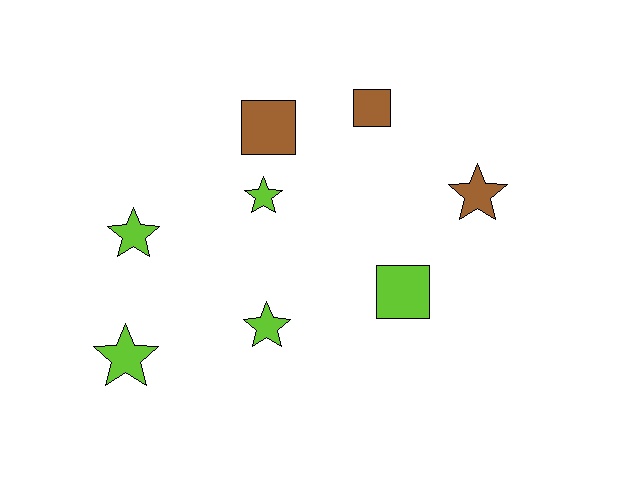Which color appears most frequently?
Lime, with 5 objects.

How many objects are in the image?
There are 8 objects.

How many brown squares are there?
There are 2 brown squares.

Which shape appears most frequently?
Star, with 5 objects.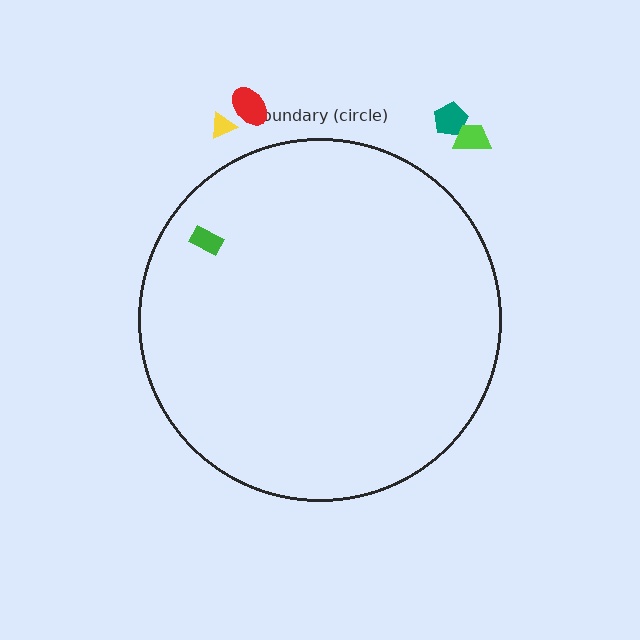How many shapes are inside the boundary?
1 inside, 4 outside.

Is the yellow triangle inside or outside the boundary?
Outside.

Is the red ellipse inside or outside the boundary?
Outside.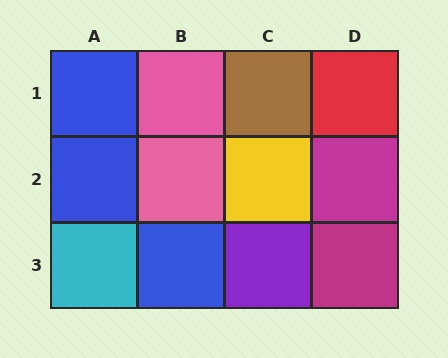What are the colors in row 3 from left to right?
Cyan, blue, purple, magenta.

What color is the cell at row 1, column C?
Brown.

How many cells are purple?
1 cell is purple.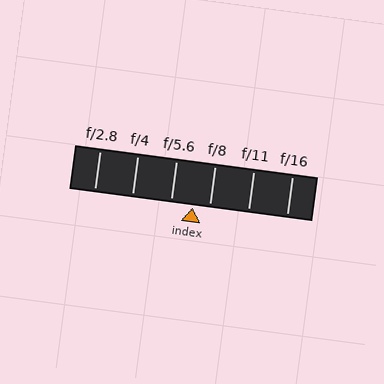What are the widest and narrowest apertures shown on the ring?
The widest aperture shown is f/2.8 and the narrowest is f/16.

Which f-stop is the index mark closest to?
The index mark is closest to f/8.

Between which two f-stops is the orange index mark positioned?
The index mark is between f/5.6 and f/8.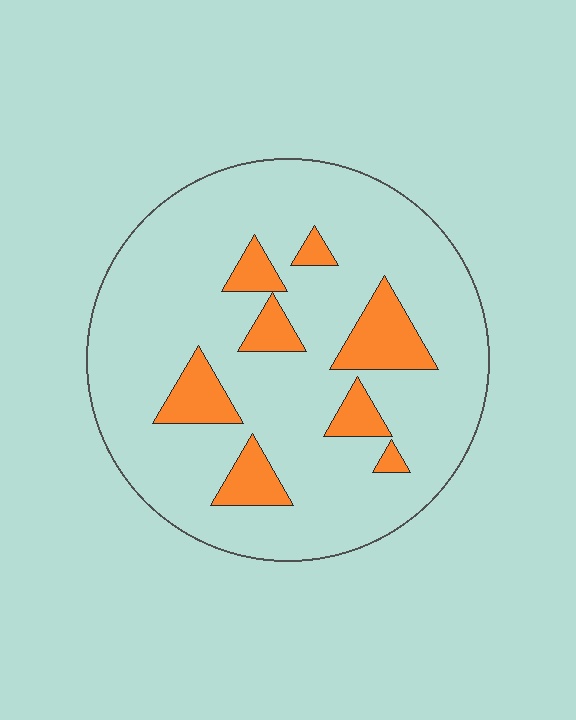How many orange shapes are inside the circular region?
8.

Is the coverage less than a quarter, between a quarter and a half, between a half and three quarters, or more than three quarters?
Less than a quarter.